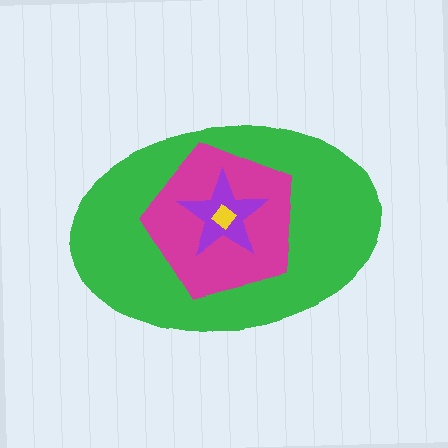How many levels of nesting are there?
4.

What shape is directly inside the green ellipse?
The magenta pentagon.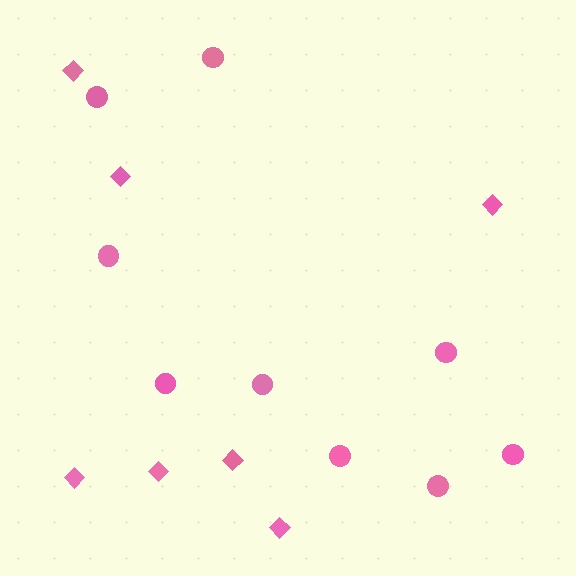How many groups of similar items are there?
There are 2 groups: one group of diamonds (7) and one group of circles (9).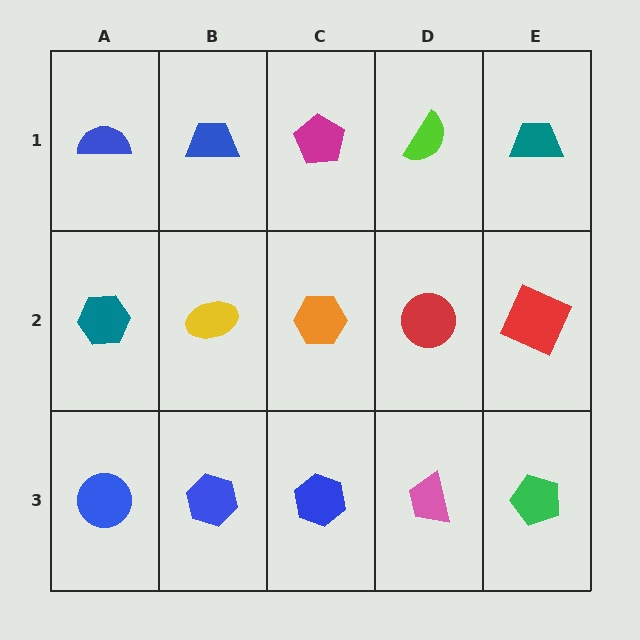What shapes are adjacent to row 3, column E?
A red square (row 2, column E), a pink trapezoid (row 3, column D).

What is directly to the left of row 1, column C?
A blue trapezoid.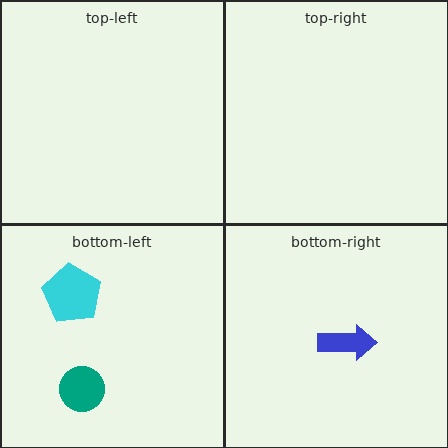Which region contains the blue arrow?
The bottom-right region.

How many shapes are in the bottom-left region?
2.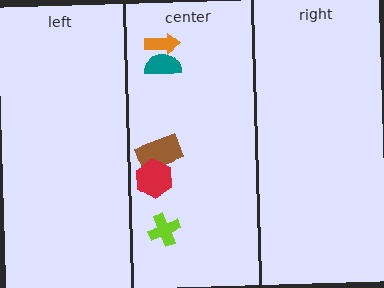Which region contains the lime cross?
The center region.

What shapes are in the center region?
The brown rectangle, the teal semicircle, the red hexagon, the orange arrow, the lime cross.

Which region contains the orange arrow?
The center region.